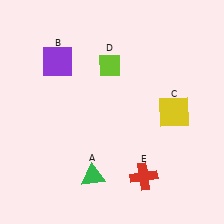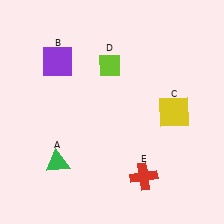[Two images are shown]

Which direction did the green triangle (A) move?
The green triangle (A) moved left.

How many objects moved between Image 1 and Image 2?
1 object moved between the two images.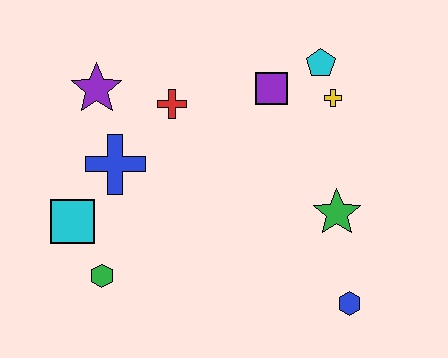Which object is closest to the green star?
The blue hexagon is closest to the green star.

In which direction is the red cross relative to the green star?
The red cross is to the left of the green star.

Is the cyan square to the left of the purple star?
Yes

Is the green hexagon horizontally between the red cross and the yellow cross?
No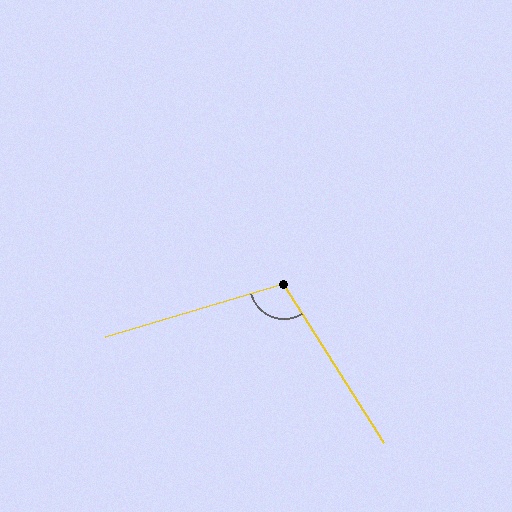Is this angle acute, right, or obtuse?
It is obtuse.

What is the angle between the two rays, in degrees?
Approximately 106 degrees.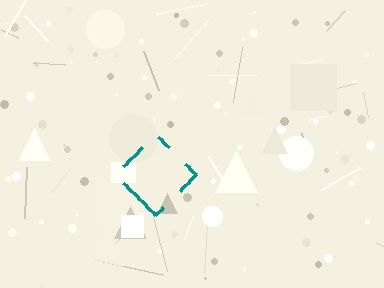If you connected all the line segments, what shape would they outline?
They would outline a diamond.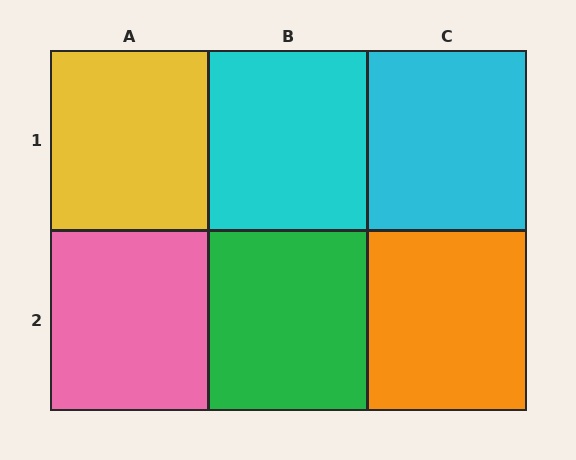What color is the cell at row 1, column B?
Cyan.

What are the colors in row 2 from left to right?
Pink, green, orange.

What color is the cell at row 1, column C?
Cyan.